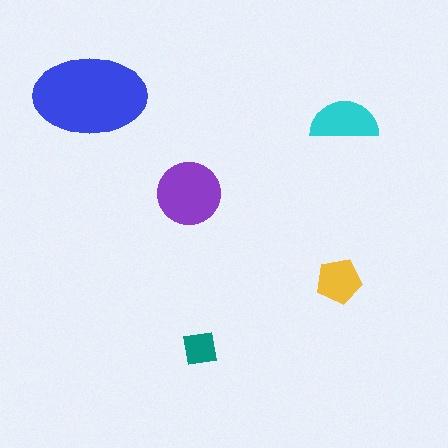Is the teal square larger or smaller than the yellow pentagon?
Smaller.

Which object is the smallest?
The teal square.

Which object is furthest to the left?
The blue ellipse is leftmost.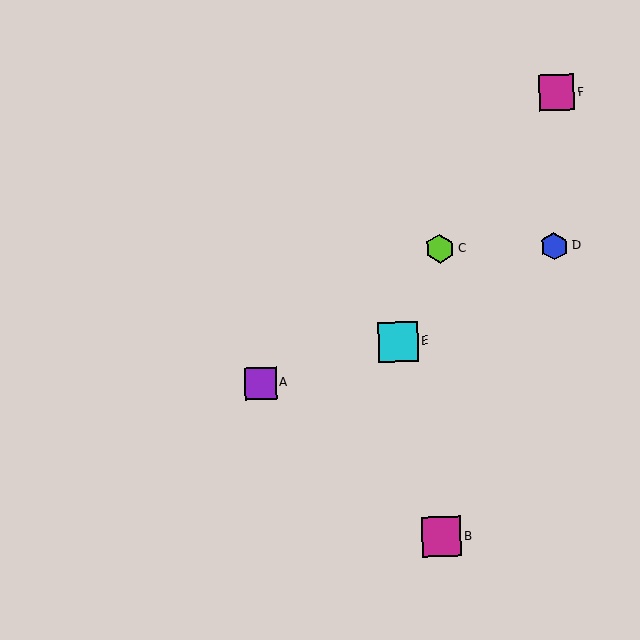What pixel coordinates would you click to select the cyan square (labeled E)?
Click at (398, 342) to select the cyan square E.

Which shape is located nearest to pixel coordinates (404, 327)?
The cyan square (labeled E) at (398, 342) is nearest to that location.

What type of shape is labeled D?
Shape D is a blue hexagon.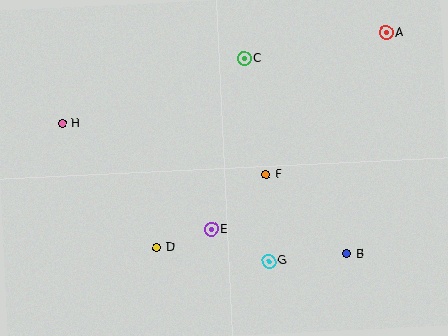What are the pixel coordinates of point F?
Point F is at (266, 175).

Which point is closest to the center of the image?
Point F at (266, 175) is closest to the center.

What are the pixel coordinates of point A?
Point A is at (386, 33).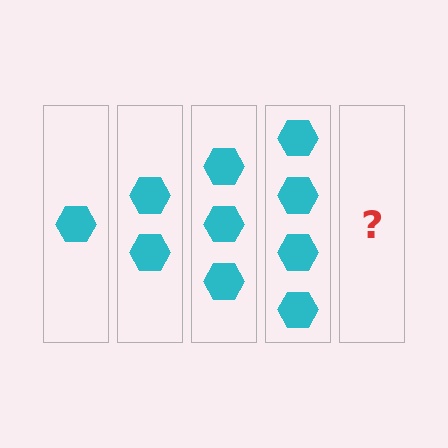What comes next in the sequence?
The next element should be 5 hexagons.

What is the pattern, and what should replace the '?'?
The pattern is that each step adds one more hexagon. The '?' should be 5 hexagons.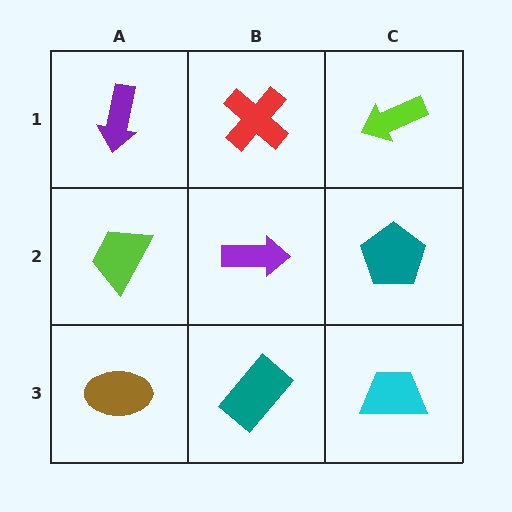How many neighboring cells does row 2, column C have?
3.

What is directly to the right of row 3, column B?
A cyan trapezoid.